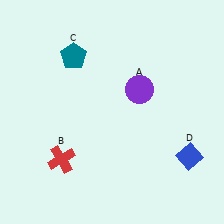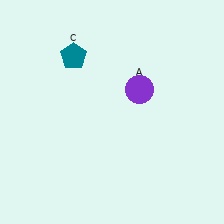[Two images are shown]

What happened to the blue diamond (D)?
The blue diamond (D) was removed in Image 2. It was in the bottom-right area of Image 1.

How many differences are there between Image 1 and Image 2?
There are 2 differences between the two images.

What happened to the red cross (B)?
The red cross (B) was removed in Image 2. It was in the bottom-left area of Image 1.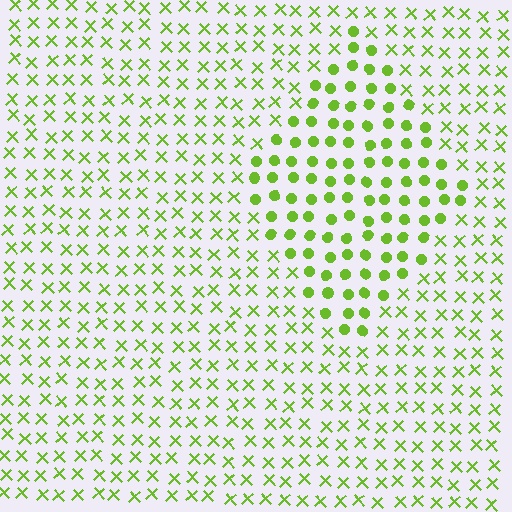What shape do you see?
I see a diamond.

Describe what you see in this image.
The image is filled with small lime elements arranged in a uniform grid. A diamond-shaped region contains circles, while the surrounding area contains X marks. The boundary is defined purely by the change in element shape.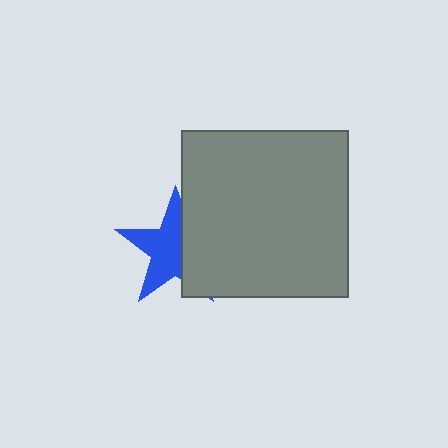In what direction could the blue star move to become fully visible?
The blue star could move left. That would shift it out from behind the gray square entirely.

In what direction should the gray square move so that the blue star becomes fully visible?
The gray square should move right. That is the shortest direction to clear the overlap and leave the blue star fully visible.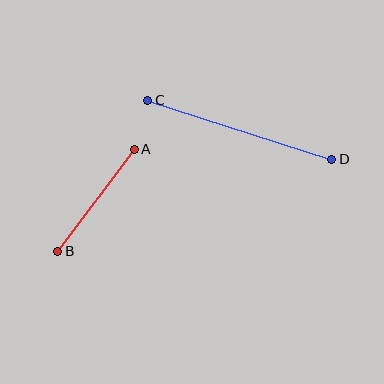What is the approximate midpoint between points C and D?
The midpoint is at approximately (240, 130) pixels.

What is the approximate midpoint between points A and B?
The midpoint is at approximately (96, 200) pixels.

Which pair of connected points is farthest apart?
Points C and D are farthest apart.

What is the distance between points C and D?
The distance is approximately 193 pixels.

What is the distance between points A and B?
The distance is approximately 127 pixels.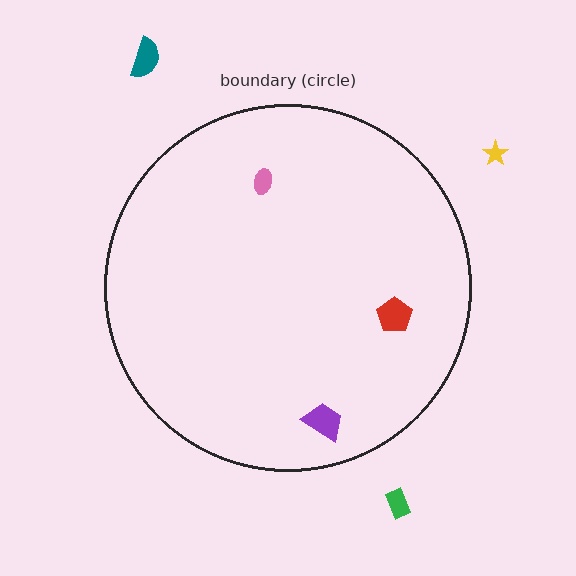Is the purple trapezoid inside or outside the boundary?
Inside.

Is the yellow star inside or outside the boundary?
Outside.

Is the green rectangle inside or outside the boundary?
Outside.